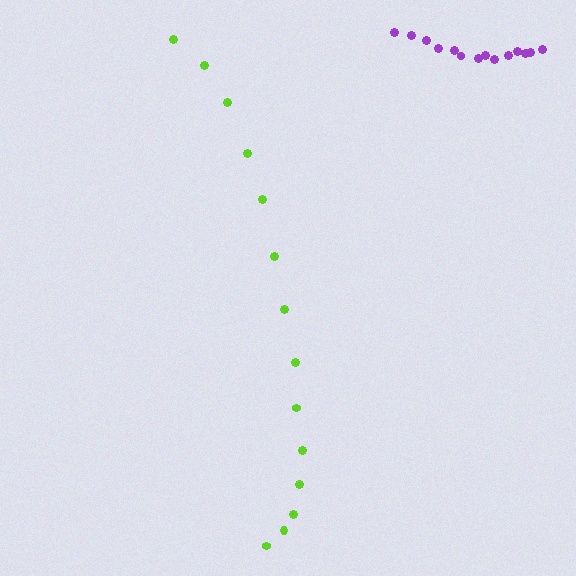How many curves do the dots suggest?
There are 2 distinct paths.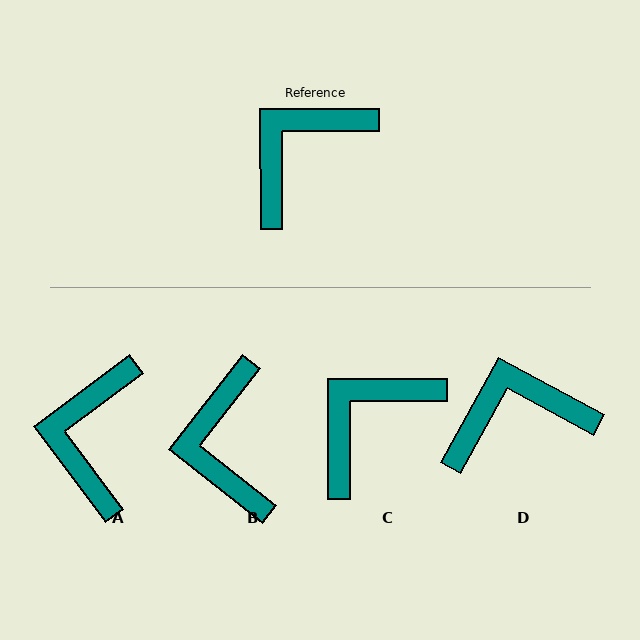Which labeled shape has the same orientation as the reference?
C.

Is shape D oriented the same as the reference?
No, it is off by about 29 degrees.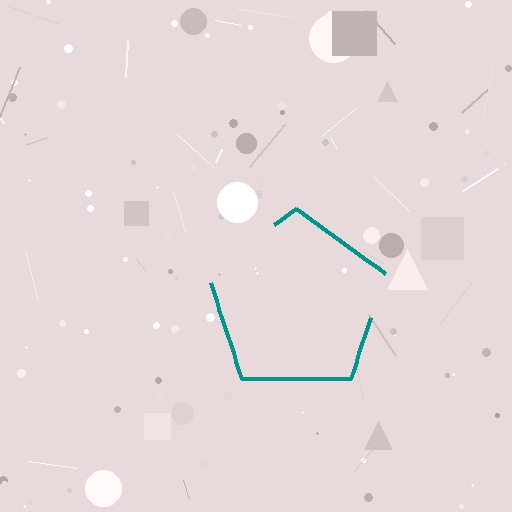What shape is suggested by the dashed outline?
The dashed outline suggests a pentagon.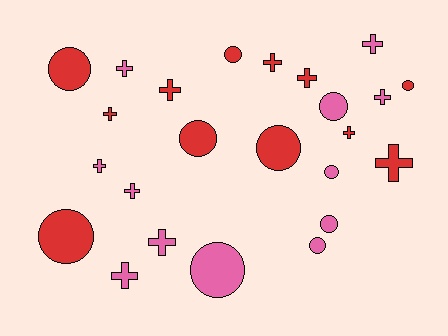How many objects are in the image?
There are 24 objects.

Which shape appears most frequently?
Cross, with 13 objects.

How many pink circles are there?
There are 5 pink circles.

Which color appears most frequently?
Red, with 12 objects.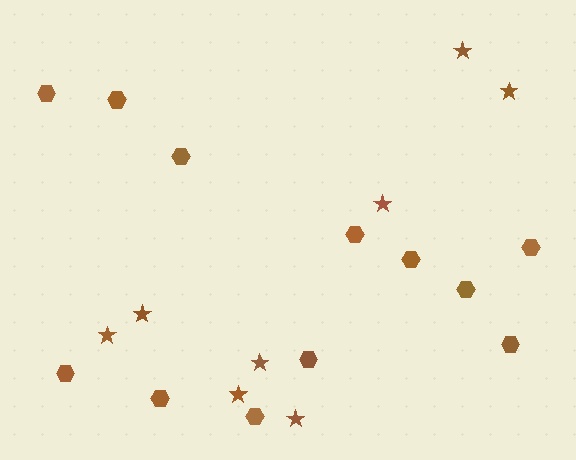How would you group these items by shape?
There are 2 groups: one group of hexagons (12) and one group of stars (8).